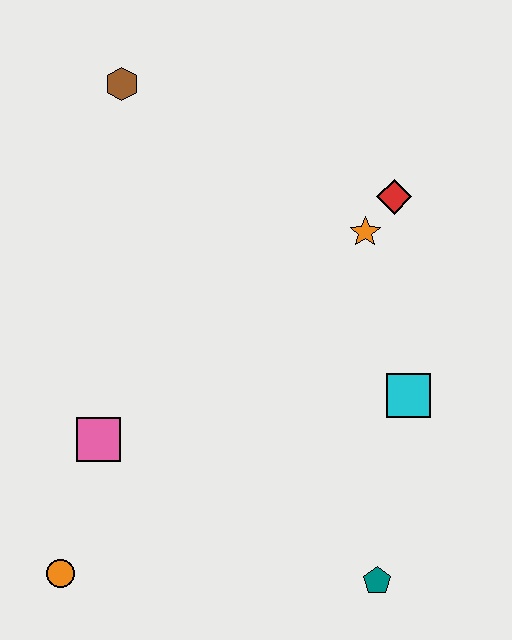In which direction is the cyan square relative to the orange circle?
The cyan square is to the right of the orange circle.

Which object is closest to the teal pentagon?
The cyan square is closest to the teal pentagon.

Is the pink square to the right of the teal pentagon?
No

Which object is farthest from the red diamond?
The orange circle is farthest from the red diamond.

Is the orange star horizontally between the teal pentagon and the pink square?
Yes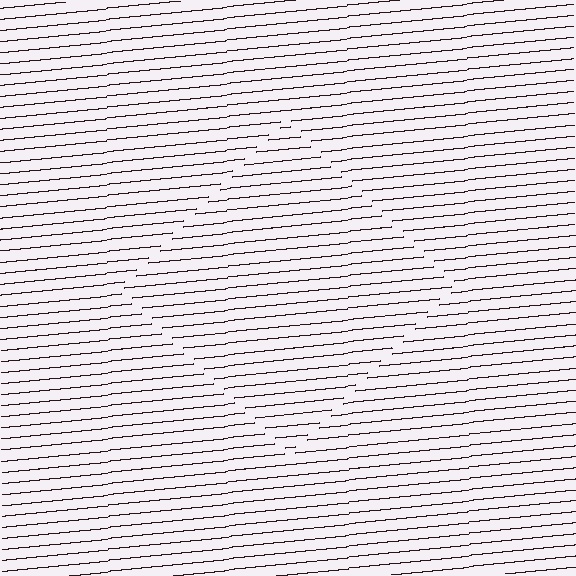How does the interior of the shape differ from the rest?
The interior of the shape contains the same grating, shifted by half a period — the contour is defined by the phase discontinuity where line-ends from the inner and outer gratings abut.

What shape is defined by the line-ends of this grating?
An illusory square. The interior of the shape contains the same grating, shifted by half a period — the contour is defined by the phase discontinuity where line-ends from the inner and outer gratings abut.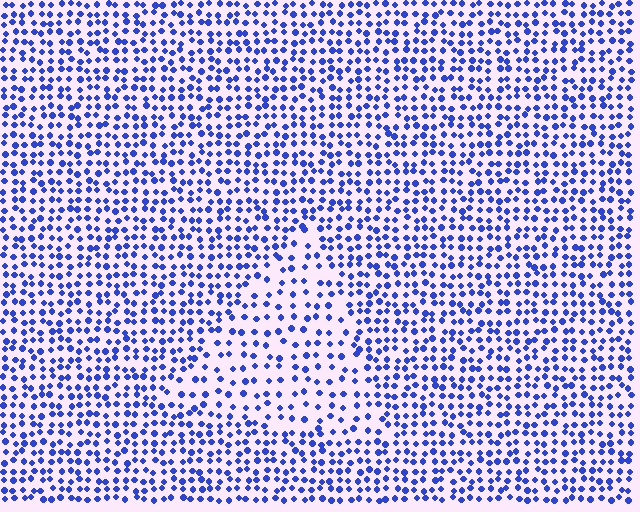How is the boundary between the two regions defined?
The boundary is defined by a change in element density (approximately 1.8x ratio). All elements are the same color, size, and shape.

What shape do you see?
I see a triangle.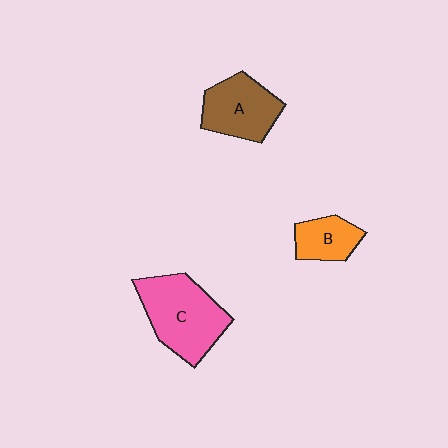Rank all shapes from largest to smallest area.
From largest to smallest: C (pink), A (brown), B (orange).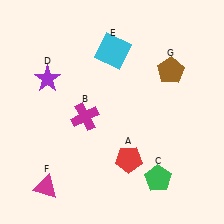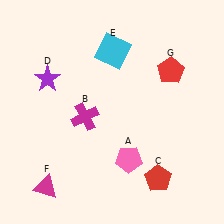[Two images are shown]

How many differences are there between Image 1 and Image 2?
There are 3 differences between the two images.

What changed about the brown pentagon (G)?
In Image 1, G is brown. In Image 2, it changed to red.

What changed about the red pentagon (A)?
In Image 1, A is red. In Image 2, it changed to pink.